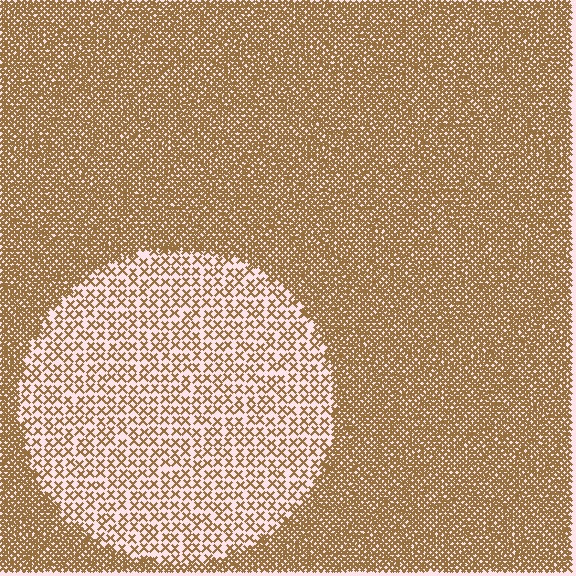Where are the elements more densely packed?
The elements are more densely packed outside the circle boundary.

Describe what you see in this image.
The image contains small brown elements arranged at two different densities. A circle-shaped region is visible where the elements are less densely packed than the surrounding area.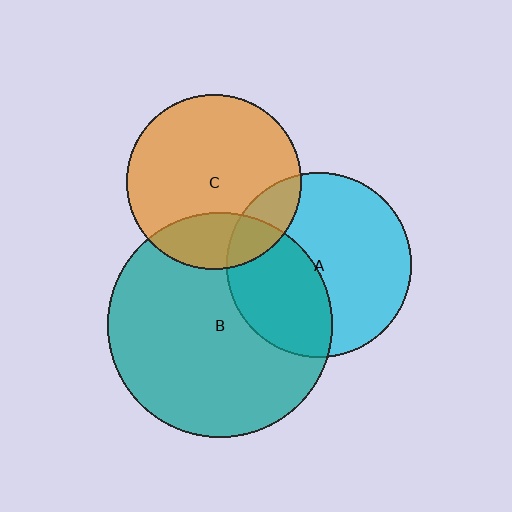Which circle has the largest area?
Circle B (teal).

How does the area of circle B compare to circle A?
Approximately 1.5 times.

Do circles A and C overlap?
Yes.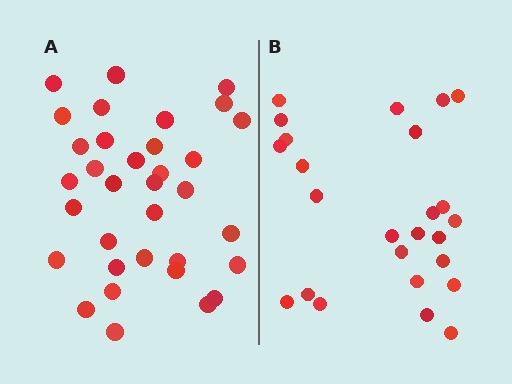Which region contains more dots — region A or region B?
Region A (the left region) has more dots.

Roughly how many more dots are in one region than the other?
Region A has roughly 8 or so more dots than region B.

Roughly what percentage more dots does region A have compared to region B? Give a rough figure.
About 35% more.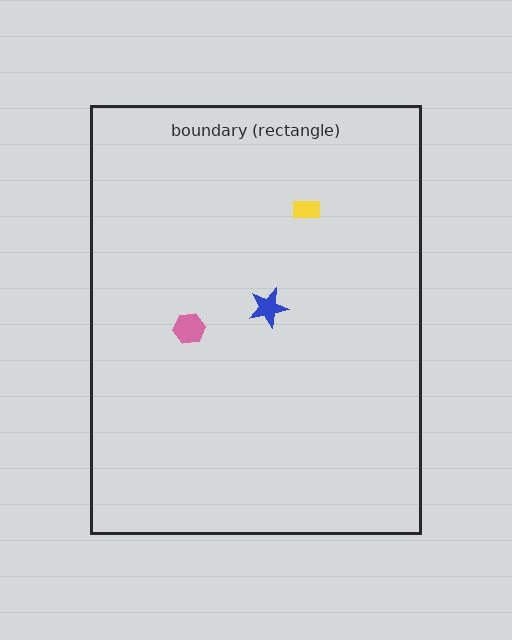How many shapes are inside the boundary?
3 inside, 0 outside.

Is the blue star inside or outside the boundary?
Inside.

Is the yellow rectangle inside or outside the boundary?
Inside.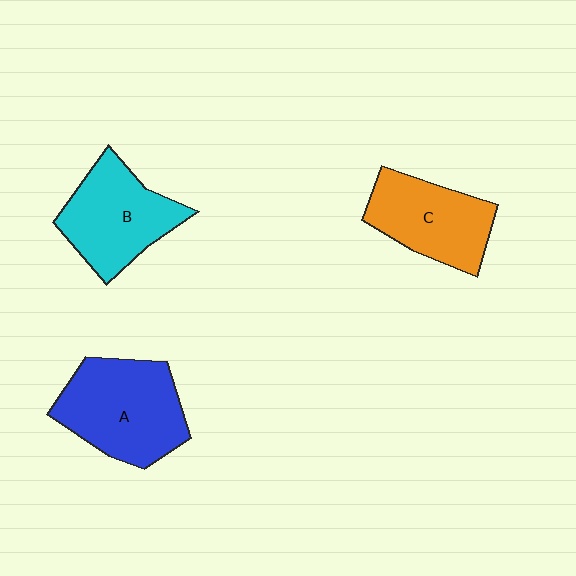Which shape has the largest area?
Shape A (blue).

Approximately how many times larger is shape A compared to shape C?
Approximately 1.3 times.